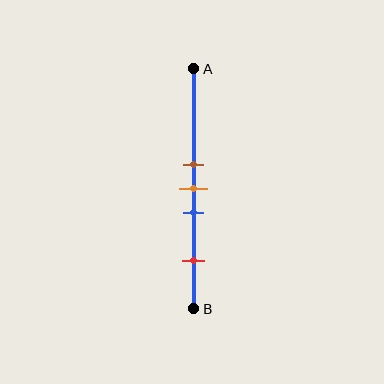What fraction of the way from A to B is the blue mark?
The blue mark is approximately 60% (0.6) of the way from A to B.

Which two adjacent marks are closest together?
The brown and orange marks are the closest adjacent pair.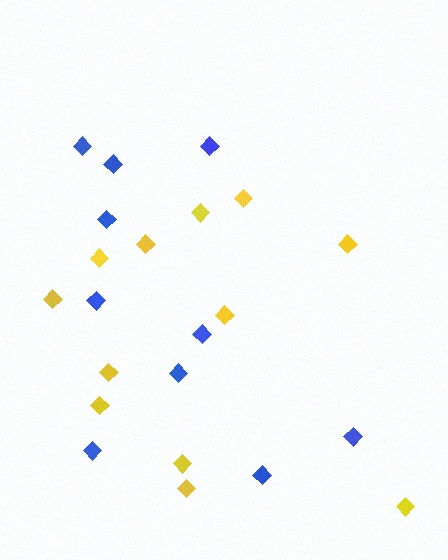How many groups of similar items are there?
There are 2 groups: one group of yellow diamonds (12) and one group of blue diamonds (10).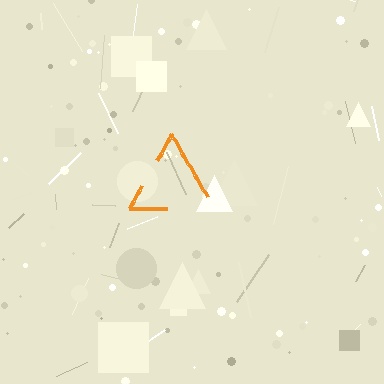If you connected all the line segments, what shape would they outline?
They would outline a triangle.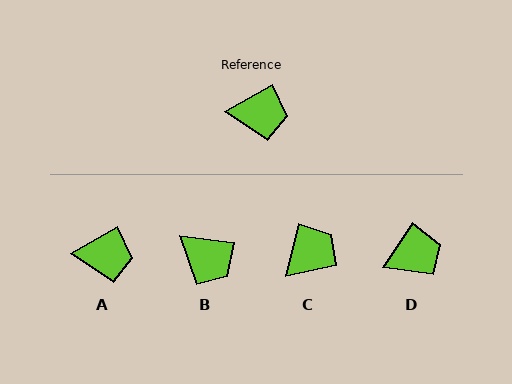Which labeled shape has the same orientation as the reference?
A.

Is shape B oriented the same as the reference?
No, it is off by about 37 degrees.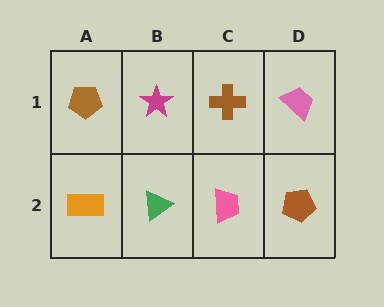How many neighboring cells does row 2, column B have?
3.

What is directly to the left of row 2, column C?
A green triangle.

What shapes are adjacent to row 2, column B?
A magenta star (row 1, column B), an orange rectangle (row 2, column A), a pink trapezoid (row 2, column C).